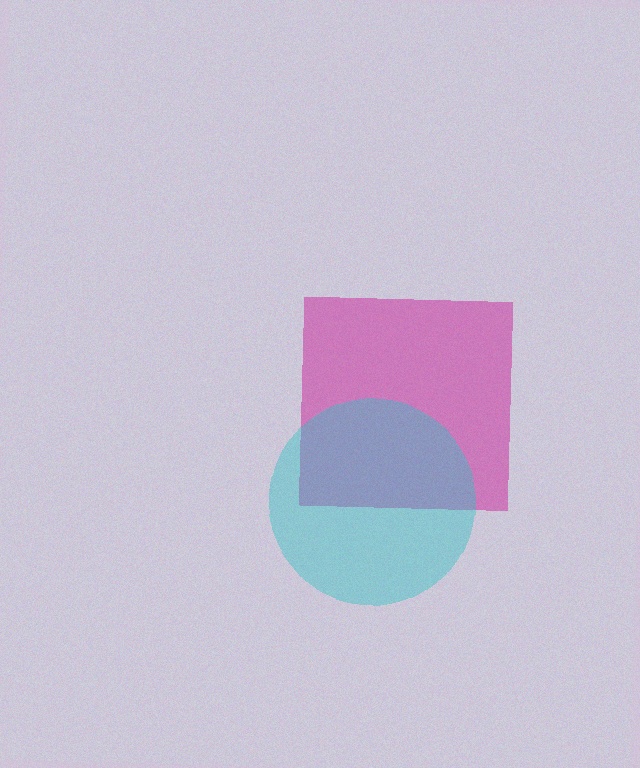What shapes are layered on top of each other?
The layered shapes are: a magenta square, a cyan circle.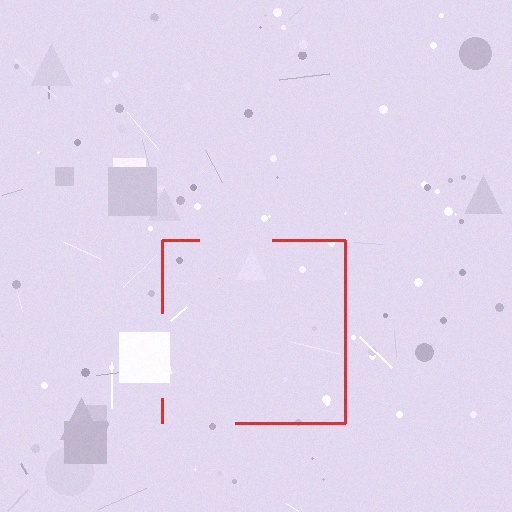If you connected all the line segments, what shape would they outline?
They would outline a square.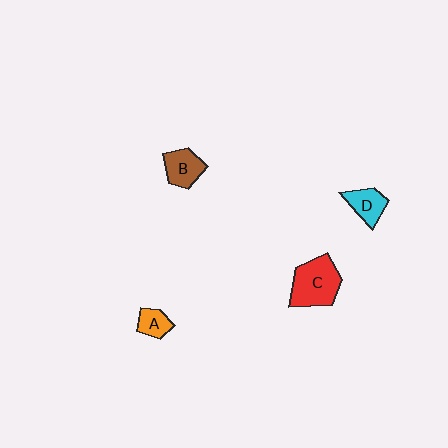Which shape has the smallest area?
Shape A (orange).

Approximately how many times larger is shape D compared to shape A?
Approximately 1.3 times.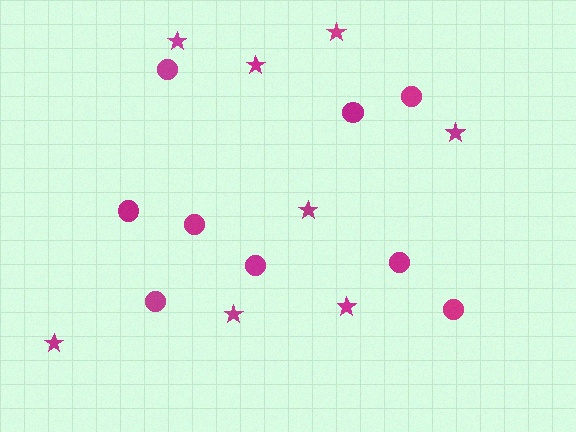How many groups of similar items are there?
There are 2 groups: one group of stars (8) and one group of circles (9).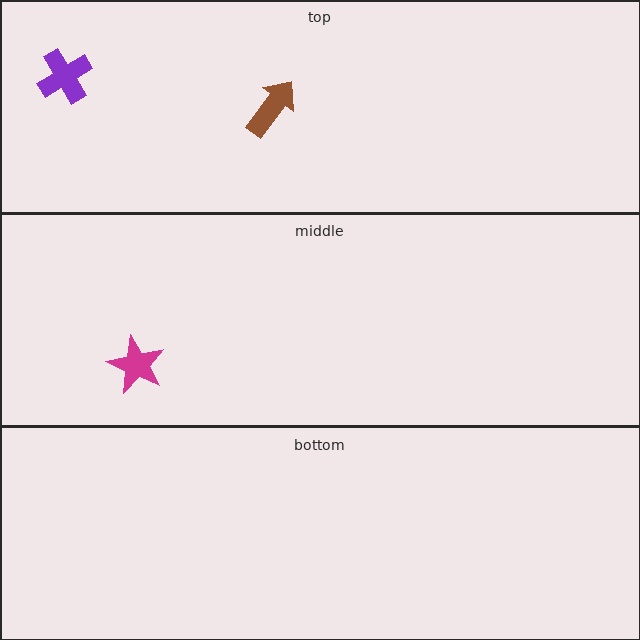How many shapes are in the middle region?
1.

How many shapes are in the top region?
2.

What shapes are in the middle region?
The magenta star.